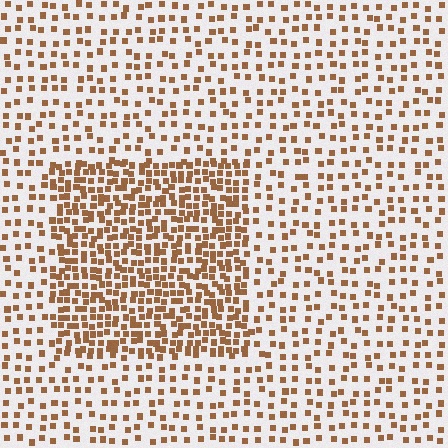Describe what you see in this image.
The image contains small brown elements arranged at two different densities. A rectangle-shaped region is visible where the elements are more densely packed than the surrounding area.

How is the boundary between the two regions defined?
The boundary is defined by a change in element density (approximately 2.2x ratio). All elements are the same color, size, and shape.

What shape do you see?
I see a rectangle.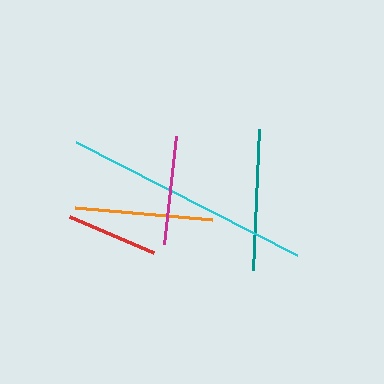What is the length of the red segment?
The red segment is approximately 92 pixels long.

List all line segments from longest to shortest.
From longest to shortest: cyan, teal, orange, magenta, red.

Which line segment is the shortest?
The red line is the shortest at approximately 92 pixels.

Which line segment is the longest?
The cyan line is the longest at approximately 248 pixels.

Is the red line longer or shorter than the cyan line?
The cyan line is longer than the red line.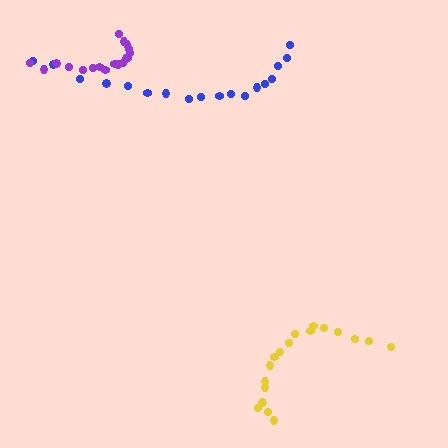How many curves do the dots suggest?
There are 3 distinct paths.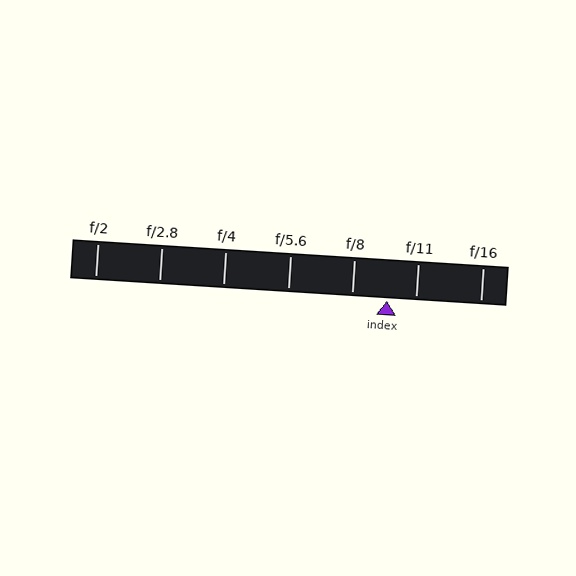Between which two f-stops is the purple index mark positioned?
The index mark is between f/8 and f/11.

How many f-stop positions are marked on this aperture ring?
There are 7 f-stop positions marked.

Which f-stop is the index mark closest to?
The index mark is closest to f/11.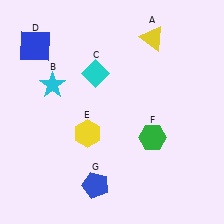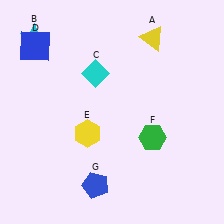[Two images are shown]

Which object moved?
The cyan star (B) moved up.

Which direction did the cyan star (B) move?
The cyan star (B) moved up.